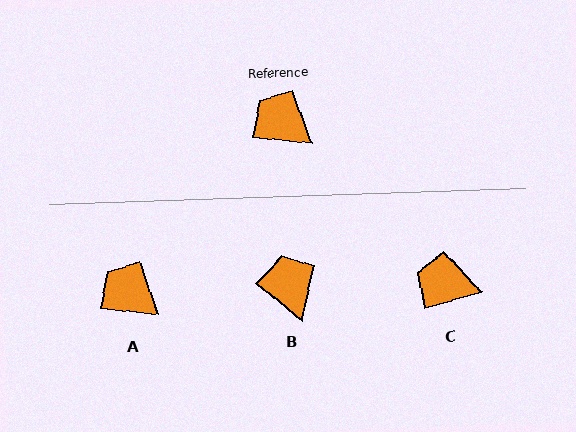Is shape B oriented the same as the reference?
No, it is off by about 33 degrees.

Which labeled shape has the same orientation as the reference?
A.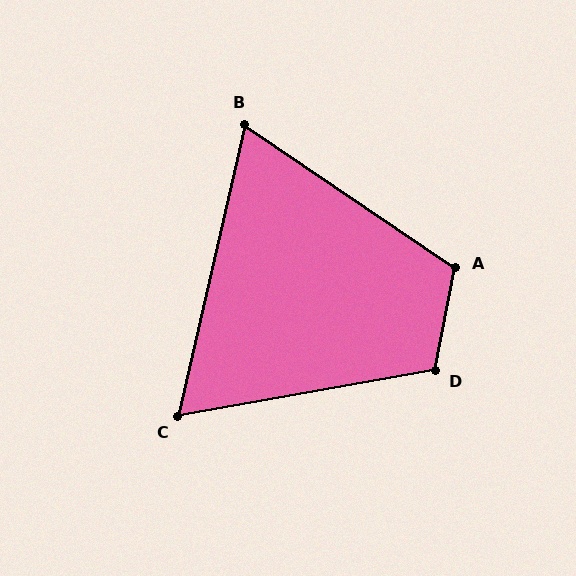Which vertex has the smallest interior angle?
C, at approximately 67 degrees.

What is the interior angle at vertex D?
Approximately 111 degrees (obtuse).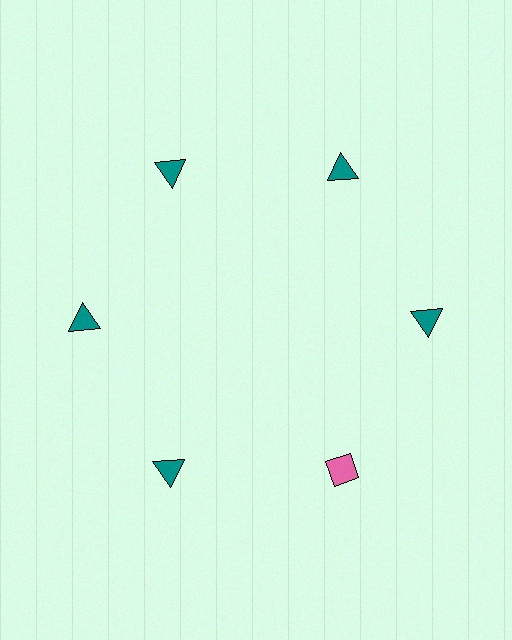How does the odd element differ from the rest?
It differs in both color (pink instead of teal) and shape (diamond instead of triangle).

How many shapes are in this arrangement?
There are 6 shapes arranged in a ring pattern.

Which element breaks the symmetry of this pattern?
The pink diamond at roughly the 5 o'clock position breaks the symmetry. All other shapes are teal triangles.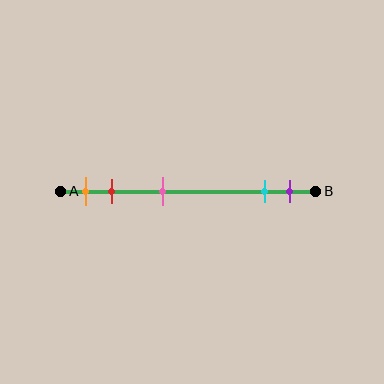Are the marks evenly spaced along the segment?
No, the marks are not evenly spaced.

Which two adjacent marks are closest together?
The cyan and purple marks are the closest adjacent pair.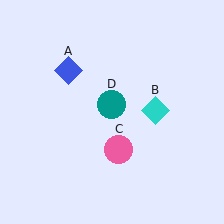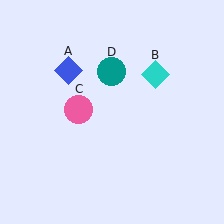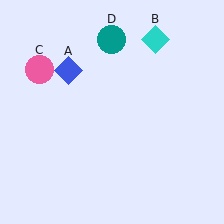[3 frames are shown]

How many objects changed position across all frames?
3 objects changed position: cyan diamond (object B), pink circle (object C), teal circle (object D).